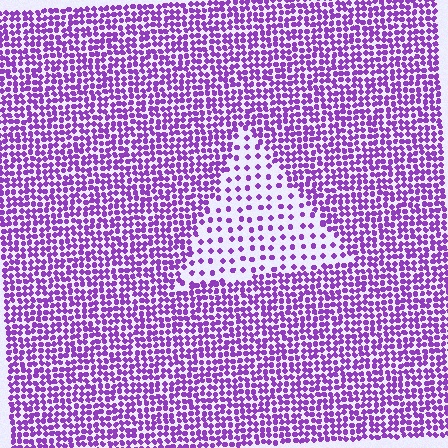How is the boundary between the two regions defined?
The boundary is defined by a change in element density (approximately 2.6x ratio). All elements are the same color, size, and shape.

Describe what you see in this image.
The image contains small purple elements arranged at two different densities. A triangle-shaped region is visible where the elements are less densely packed than the surrounding area.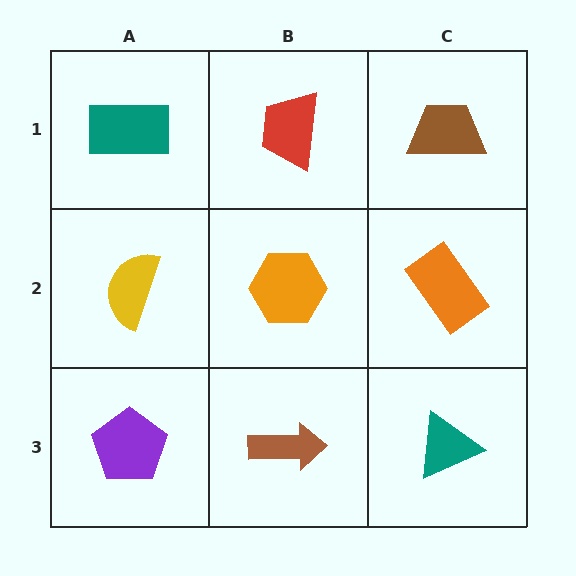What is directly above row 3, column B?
An orange hexagon.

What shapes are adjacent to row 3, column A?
A yellow semicircle (row 2, column A), a brown arrow (row 3, column B).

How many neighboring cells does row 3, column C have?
2.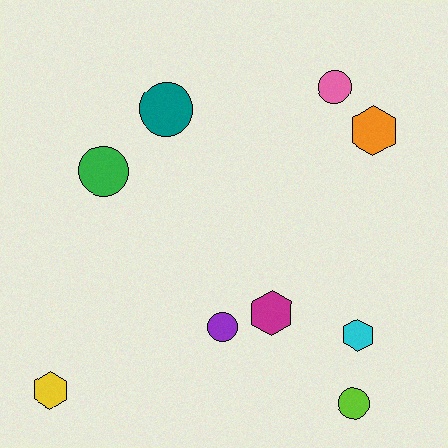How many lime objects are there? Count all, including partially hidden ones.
There is 1 lime object.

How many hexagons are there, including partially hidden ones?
There are 4 hexagons.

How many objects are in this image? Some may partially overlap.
There are 9 objects.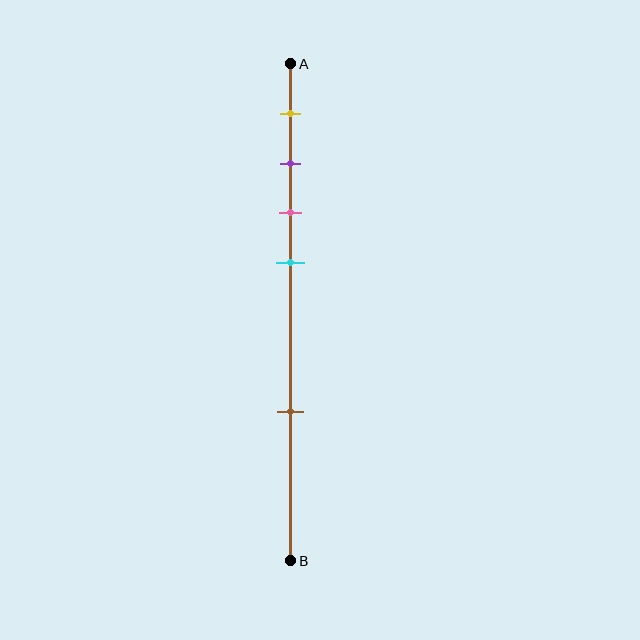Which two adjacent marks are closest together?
The purple and pink marks are the closest adjacent pair.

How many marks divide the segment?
There are 5 marks dividing the segment.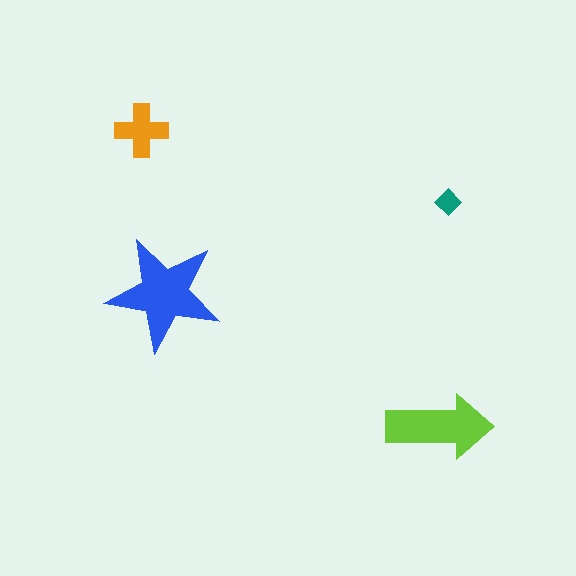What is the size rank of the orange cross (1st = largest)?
3rd.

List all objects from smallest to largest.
The teal diamond, the orange cross, the lime arrow, the blue star.